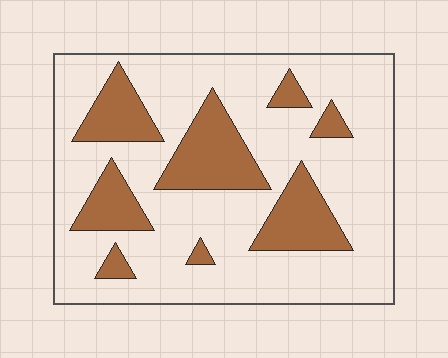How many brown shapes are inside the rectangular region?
8.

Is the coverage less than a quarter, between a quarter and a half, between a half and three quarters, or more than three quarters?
Less than a quarter.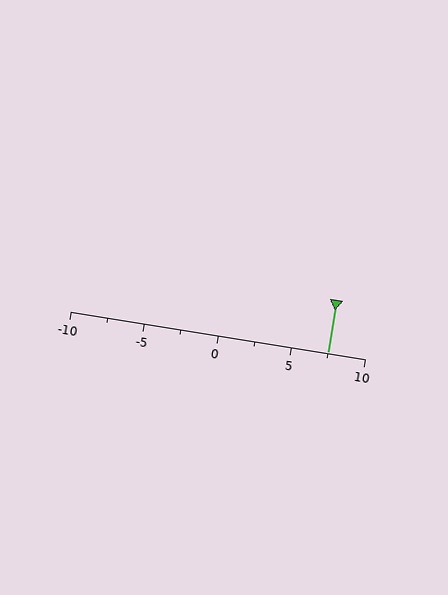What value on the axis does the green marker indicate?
The marker indicates approximately 7.5.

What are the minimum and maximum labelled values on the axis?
The axis runs from -10 to 10.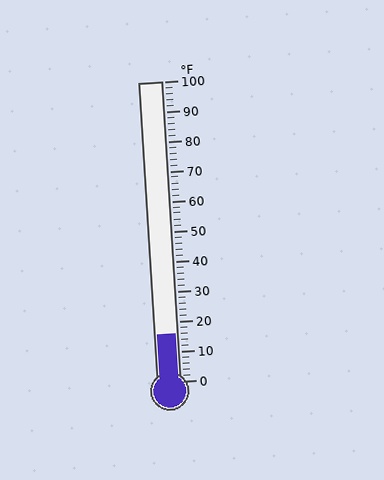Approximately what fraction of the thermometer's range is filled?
The thermometer is filled to approximately 15% of its range.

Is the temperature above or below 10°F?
The temperature is above 10°F.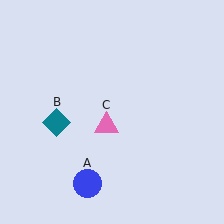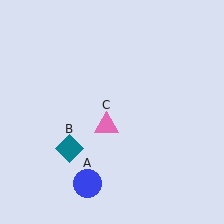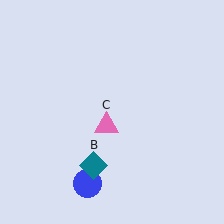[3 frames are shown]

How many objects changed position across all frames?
1 object changed position: teal diamond (object B).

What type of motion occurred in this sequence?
The teal diamond (object B) rotated counterclockwise around the center of the scene.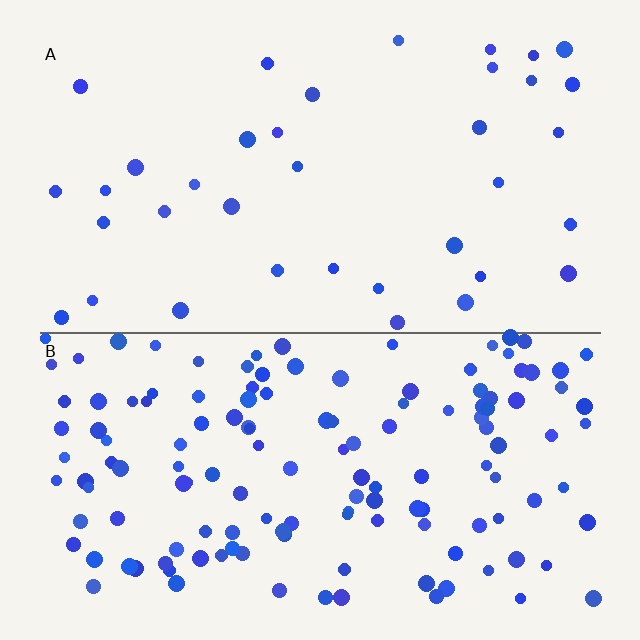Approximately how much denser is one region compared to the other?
Approximately 3.9× — region B over region A.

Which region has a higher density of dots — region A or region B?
B (the bottom).